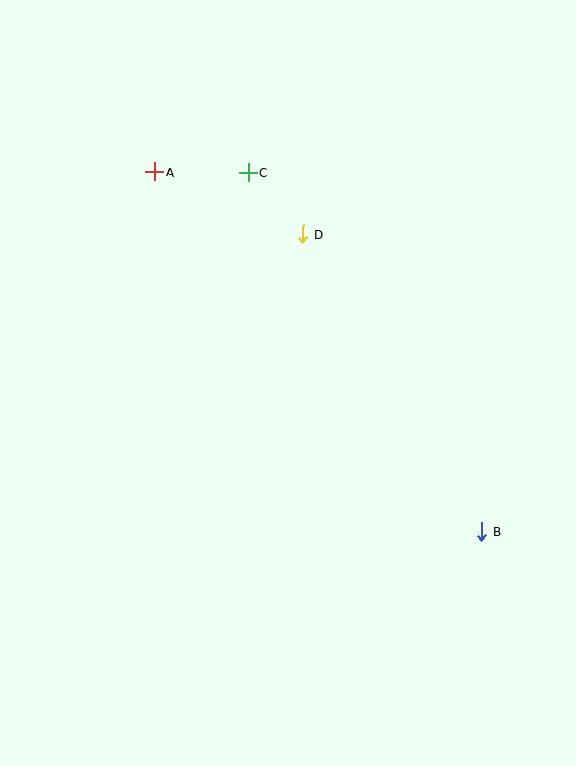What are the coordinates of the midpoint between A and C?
The midpoint between A and C is at (202, 172).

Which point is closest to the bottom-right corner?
Point B is closest to the bottom-right corner.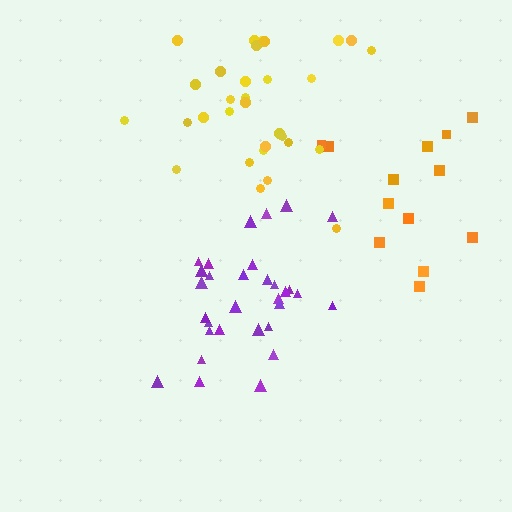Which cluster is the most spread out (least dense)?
Orange.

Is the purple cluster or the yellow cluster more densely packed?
Purple.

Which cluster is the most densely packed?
Purple.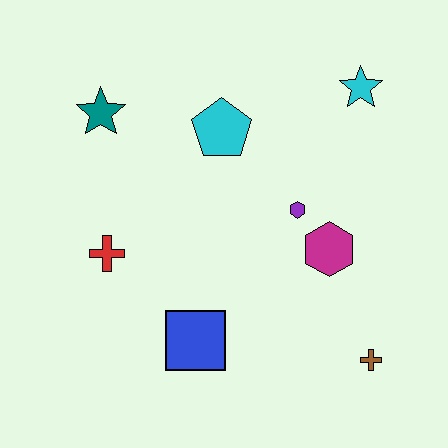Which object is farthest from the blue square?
The cyan star is farthest from the blue square.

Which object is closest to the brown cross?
The magenta hexagon is closest to the brown cross.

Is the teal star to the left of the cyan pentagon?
Yes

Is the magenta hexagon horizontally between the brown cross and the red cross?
Yes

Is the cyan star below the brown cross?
No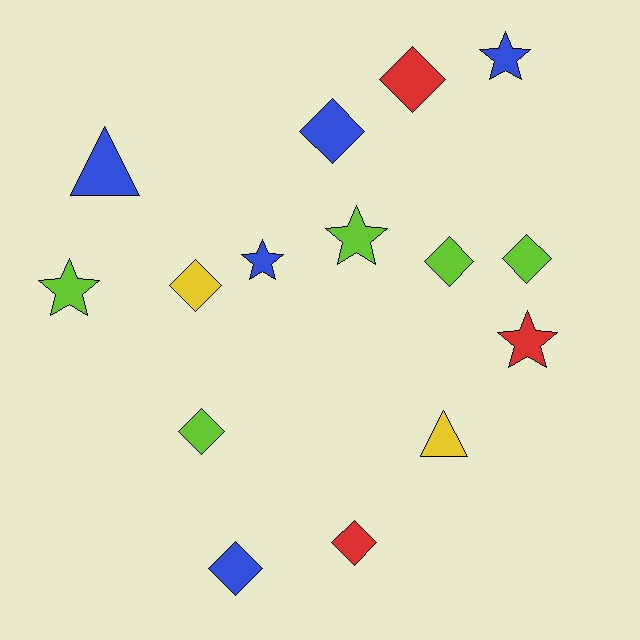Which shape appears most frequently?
Diamond, with 8 objects.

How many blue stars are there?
There are 2 blue stars.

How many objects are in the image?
There are 15 objects.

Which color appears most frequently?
Lime, with 5 objects.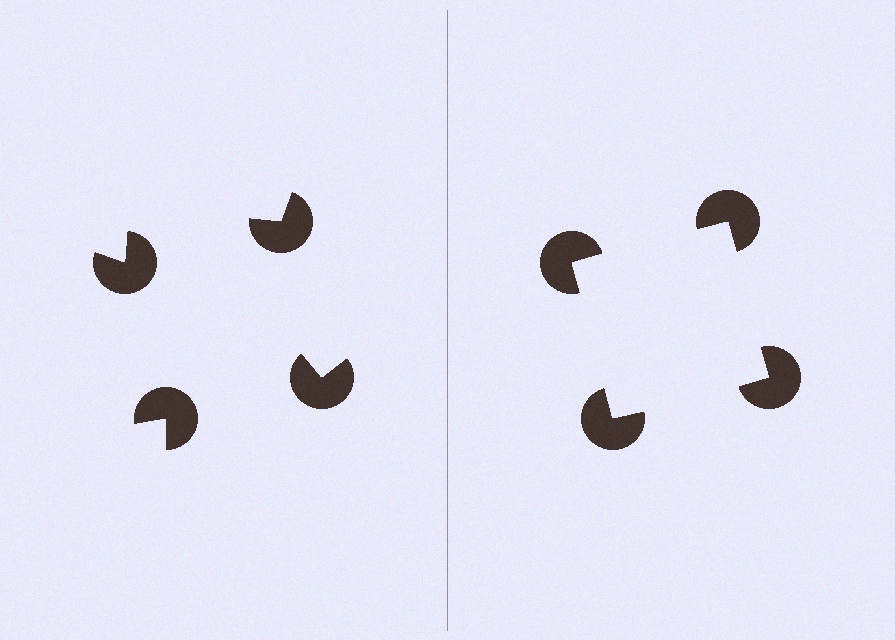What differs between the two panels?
The pac-man discs are positioned identically on both sides; only the wedge orientations differ. On the right they align to a square; on the left they are misaligned.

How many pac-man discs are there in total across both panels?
8 — 4 on each side.